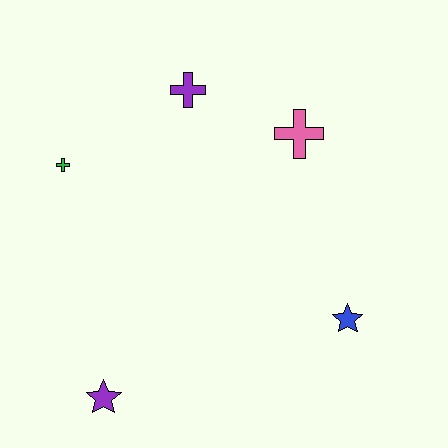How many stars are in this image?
There are 2 stars.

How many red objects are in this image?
There are no red objects.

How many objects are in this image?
There are 5 objects.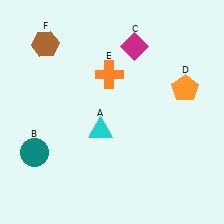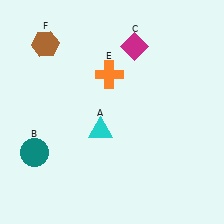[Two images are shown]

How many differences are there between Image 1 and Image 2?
There is 1 difference between the two images.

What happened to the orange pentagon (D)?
The orange pentagon (D) was removed in Image 2. It was in the top-right area of Image 1.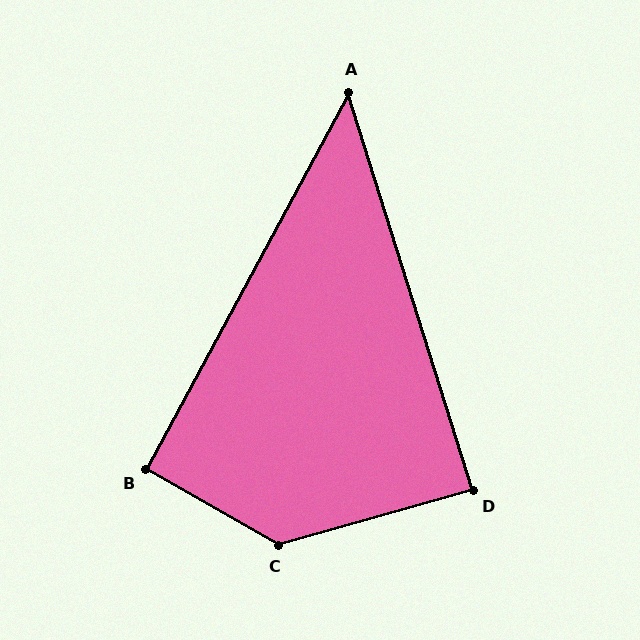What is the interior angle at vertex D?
Approximately 88 degrees (approximately right).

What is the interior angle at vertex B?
Approximately 92 degrees (approximately right).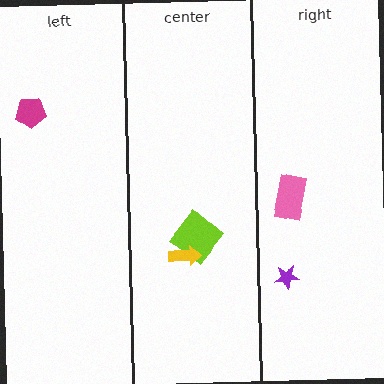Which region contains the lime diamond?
The center region.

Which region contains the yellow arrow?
The center region.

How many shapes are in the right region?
2.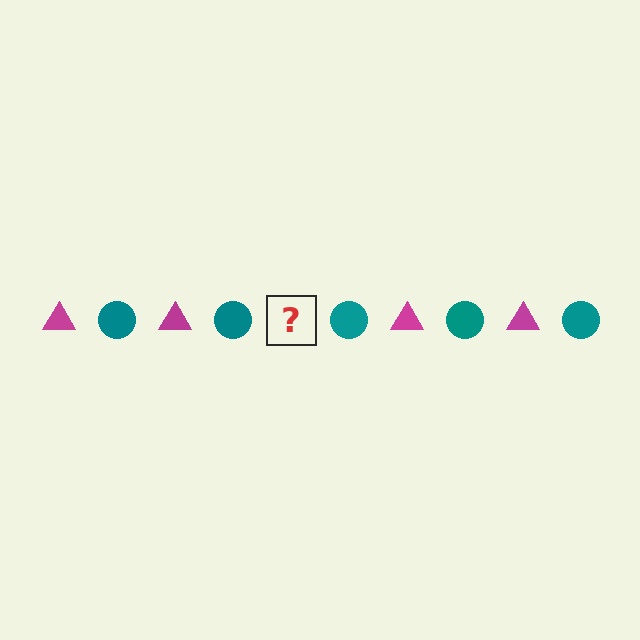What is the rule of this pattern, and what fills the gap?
The rule is that the pattern alternates between magenta triangle and teal circle. The gap should be filled with a magenta triangle.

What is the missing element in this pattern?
The missing element is a magenta triangle.